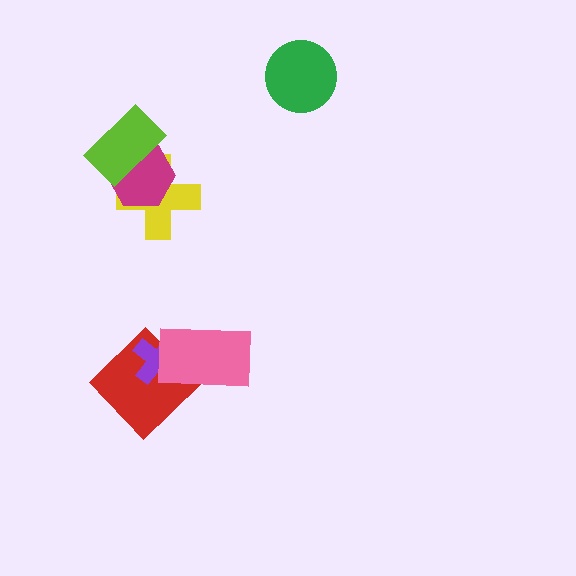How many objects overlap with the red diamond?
2 objects overlap with the red diamond.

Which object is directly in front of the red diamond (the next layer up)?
The purple cross is directly in front of the red diamond.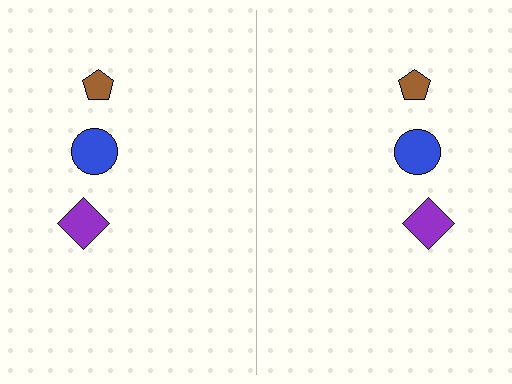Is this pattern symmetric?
Yes, this pattern has bilateral (reflection) symmetry.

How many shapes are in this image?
There are 6 shapes in this image.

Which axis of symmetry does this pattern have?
The pattern has a vertical axis of symmetry running through the center of the image.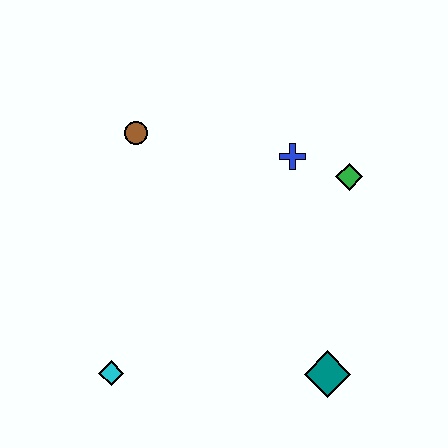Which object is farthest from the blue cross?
The cyan diamond is farthest from the blue cross.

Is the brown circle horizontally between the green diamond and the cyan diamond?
Yes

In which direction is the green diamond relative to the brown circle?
The green diamond is to the right of the brown circle.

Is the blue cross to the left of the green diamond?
Yes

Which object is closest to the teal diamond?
The green diamond is closest to the teal diamond.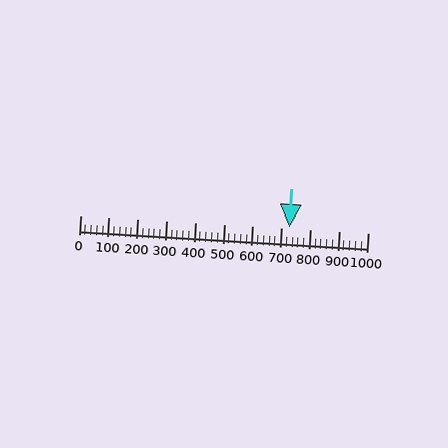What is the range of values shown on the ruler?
The ruler shows values from 0 to 1000.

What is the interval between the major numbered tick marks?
The major tick marks are spaced 100 units apart.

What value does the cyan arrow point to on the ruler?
The cyan arrow points to approximately 727.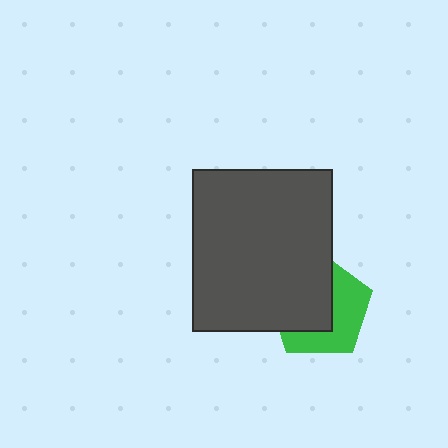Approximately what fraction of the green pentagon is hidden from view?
Roughly 53% of the green pentagon is hidden behind the dark gray rectangle.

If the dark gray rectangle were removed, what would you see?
You would see the complete green pentagon.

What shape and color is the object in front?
The object in front is a dark gray rectangle.